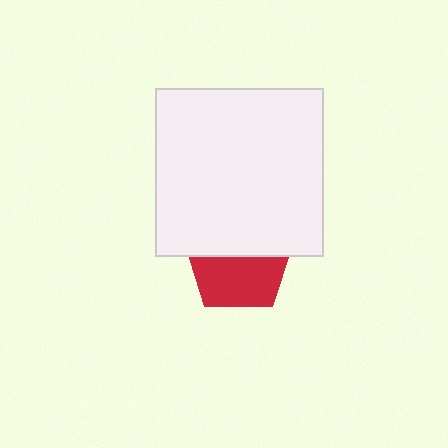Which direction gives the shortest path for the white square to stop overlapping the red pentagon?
Moving up gives the shortest separation.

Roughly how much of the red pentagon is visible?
About half of it is visible (roughly 53%).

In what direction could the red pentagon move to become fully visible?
The red pentagon could move down. That would shift it out from behind the white square entirely.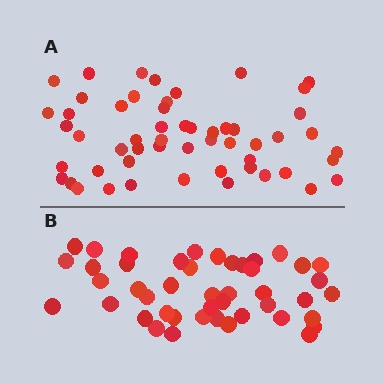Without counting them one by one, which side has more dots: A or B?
Region A (the top region) has more dots.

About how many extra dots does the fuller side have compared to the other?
Region A has roughly 8 or so more dots than region B.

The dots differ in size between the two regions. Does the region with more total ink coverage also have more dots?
No. Region B has more total ink coverage because its dots are larger, but region A actually contains more individual dots. Total area can be misleading — the number of items is what matters here.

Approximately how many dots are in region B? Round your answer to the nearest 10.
About 40 dots. (The exact count is 45, which rounds to 40.)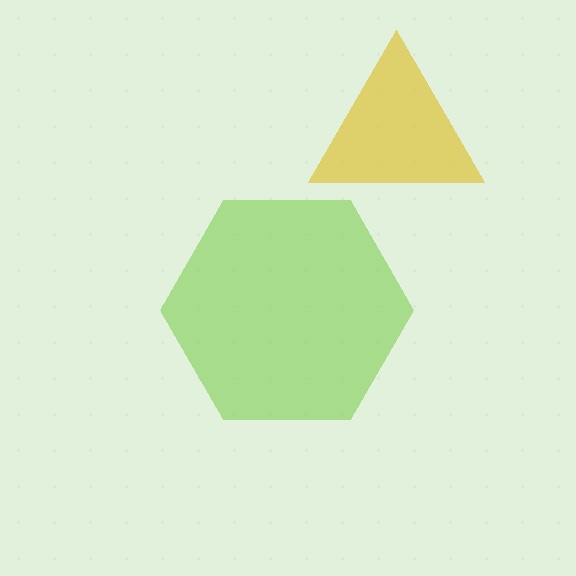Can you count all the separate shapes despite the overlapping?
Yes, there are 2 separate shapes.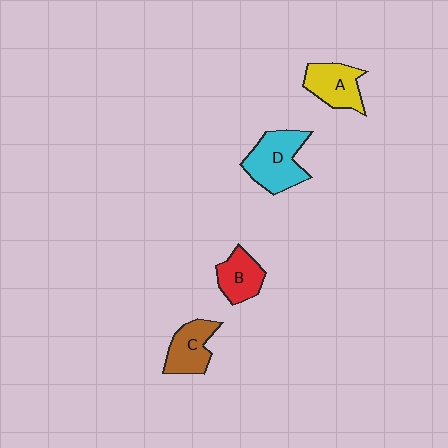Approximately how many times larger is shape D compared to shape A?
Approximately 1.3 times.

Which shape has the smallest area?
Shape B (red).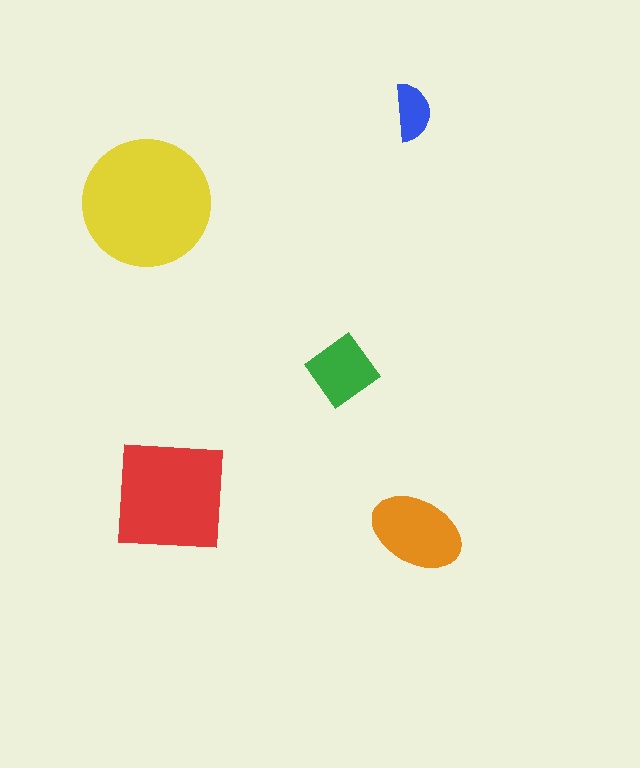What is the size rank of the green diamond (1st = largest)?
4th.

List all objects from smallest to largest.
The blue semicircle, the green diamond, the orange ellipse, the red square, the yellow circle.